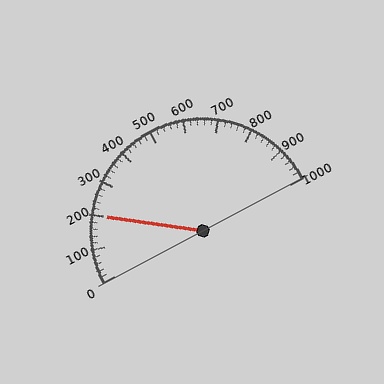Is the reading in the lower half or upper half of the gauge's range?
The reading is in the lower half of the range (0 to 1000).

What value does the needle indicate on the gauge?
The needle indicates approximately 200.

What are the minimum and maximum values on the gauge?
The gauge ranges from 0 to 1000.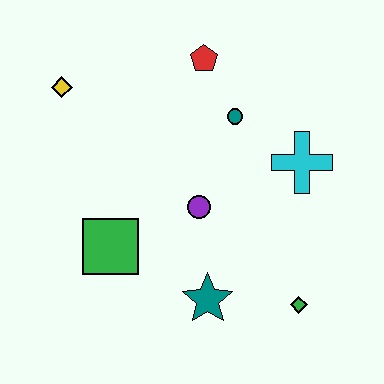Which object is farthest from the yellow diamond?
The green diamond is farthest from the yellow diamond.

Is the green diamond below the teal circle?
Yes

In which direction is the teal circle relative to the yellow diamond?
The teal circle is to the right of the yellow diamond.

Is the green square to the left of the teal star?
Yes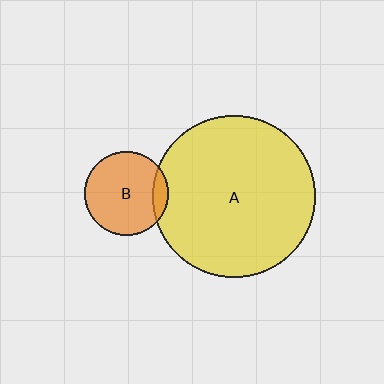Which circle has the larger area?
Circle A (yellow).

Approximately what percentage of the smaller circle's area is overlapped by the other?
Approximately 10%.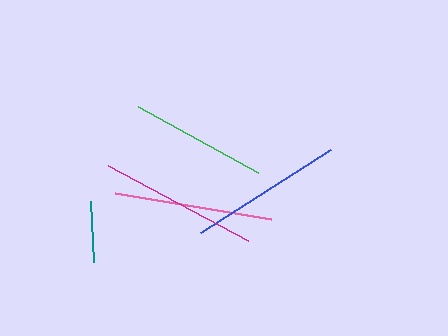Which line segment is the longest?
The magenta line is the longest at approximately 160 pixels.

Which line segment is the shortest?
The teal line is the shortest at approximately 61 pixels.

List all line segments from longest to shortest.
From longest to shortest: magenta, pink, blue, green, teal.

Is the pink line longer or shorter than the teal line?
The pink line is longer than the teal line.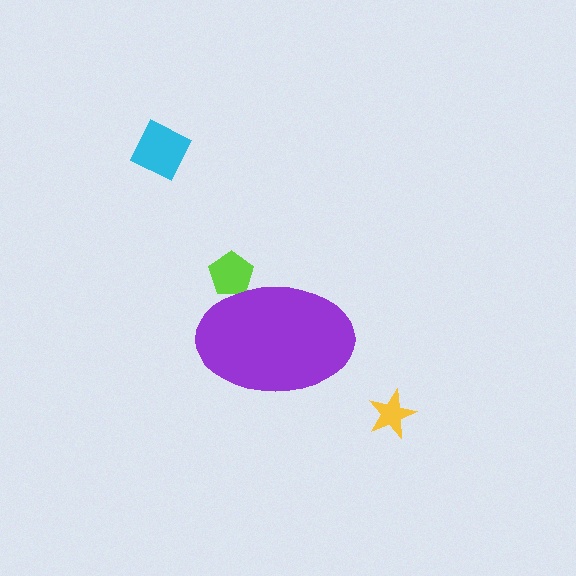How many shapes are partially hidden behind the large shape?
1 shape is partially hidden.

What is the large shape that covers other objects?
A purple ellipse.